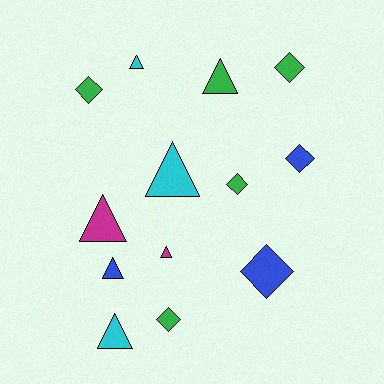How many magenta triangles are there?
There are 2 magenta triangles.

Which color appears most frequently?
Green, with 5 objects.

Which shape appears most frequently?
Triangle, with 7 objects.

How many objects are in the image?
There are 13 objects.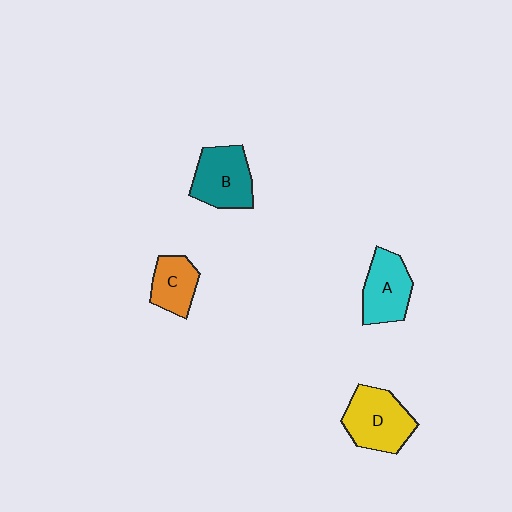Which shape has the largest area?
Shape D (yellow).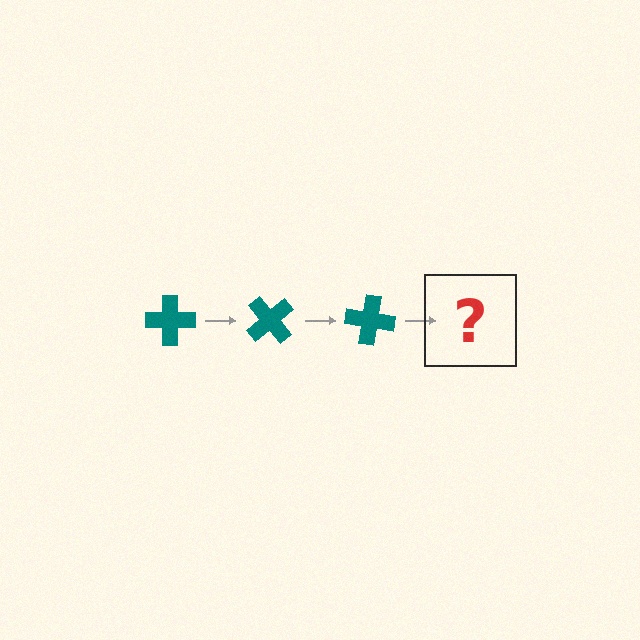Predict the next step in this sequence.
The next step is a teal cross rotated 150 degrees.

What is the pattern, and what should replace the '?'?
The pattern is that the cross rotates 50 degrees each step. The '?' should be a teal cross rotated 150 degrees.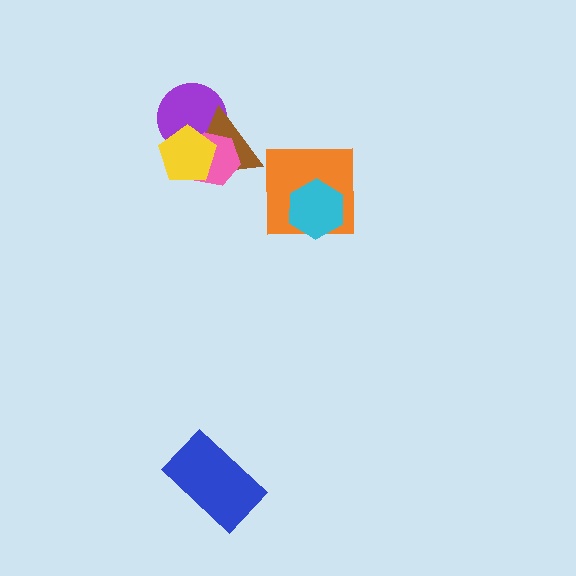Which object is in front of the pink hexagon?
The yellow pentagon is in front of the pink hexagon.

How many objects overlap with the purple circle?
3 objects overlap with the purple circle.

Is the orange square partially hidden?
Yes, it is partially covered by another shape.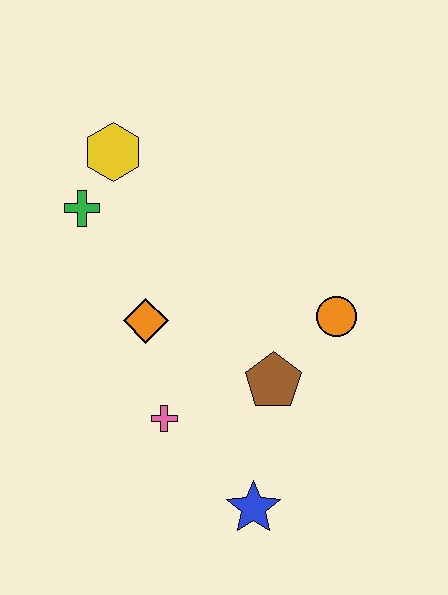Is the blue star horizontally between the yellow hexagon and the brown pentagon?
Yes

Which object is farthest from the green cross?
The blue star is farthest from the green cross.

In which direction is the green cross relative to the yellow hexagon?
The green cross is below the yellow hexagon.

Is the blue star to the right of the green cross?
Yes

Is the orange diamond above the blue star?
Yes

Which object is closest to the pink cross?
The orange diamond is closest to the pink cross.